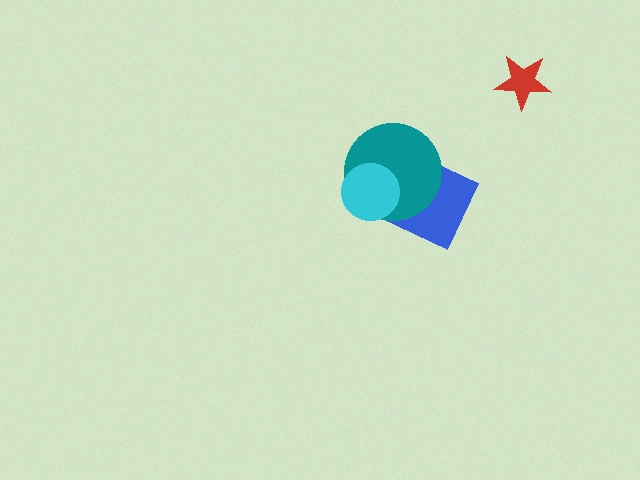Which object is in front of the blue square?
The teal circle is in front of the blue square.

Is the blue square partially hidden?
Yes, it is partially covered by another shape.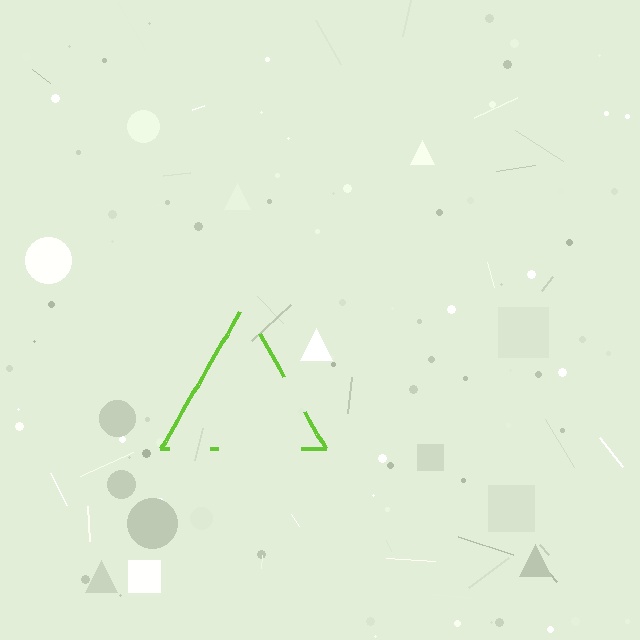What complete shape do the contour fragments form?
The contour fragments form a triangle.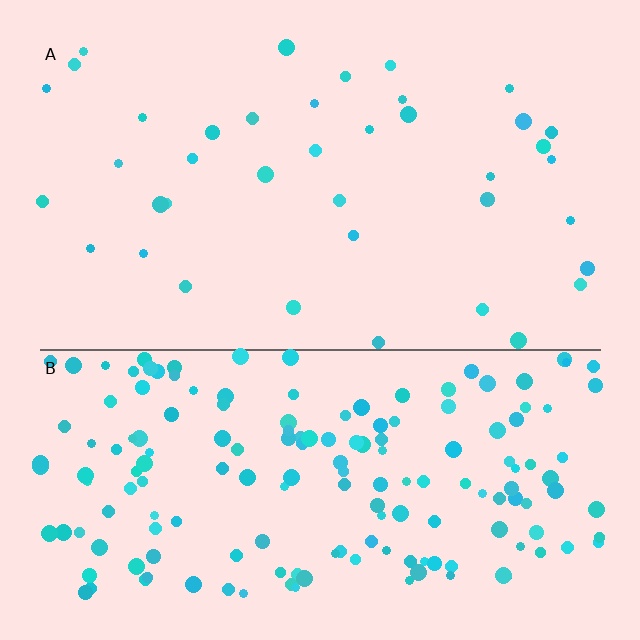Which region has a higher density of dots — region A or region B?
B (the bottom).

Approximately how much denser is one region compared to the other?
Approximately 4.3× — region B over region A.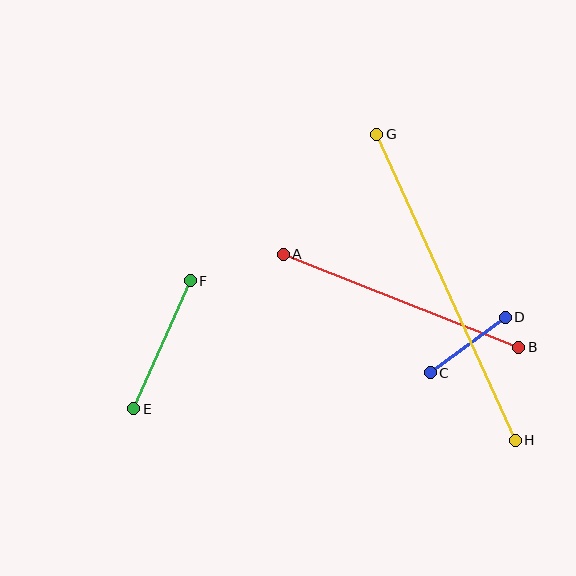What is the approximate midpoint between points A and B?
The midpoint is at approximately (401, 301) pixels.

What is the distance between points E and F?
The distance is approximately 140 pixels.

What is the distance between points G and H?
The distance is approximately 336 pixels.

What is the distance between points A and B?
The distance is approximately 253 pixels.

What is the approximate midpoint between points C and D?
The midpoint is at approximately (468, 345) pixels.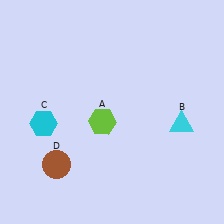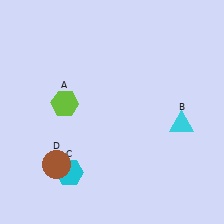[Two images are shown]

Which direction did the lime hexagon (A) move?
The lime hexagon (A) moved left.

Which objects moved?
The objects that moved are: the lime hexagon (A), the cyan hexagon (C).